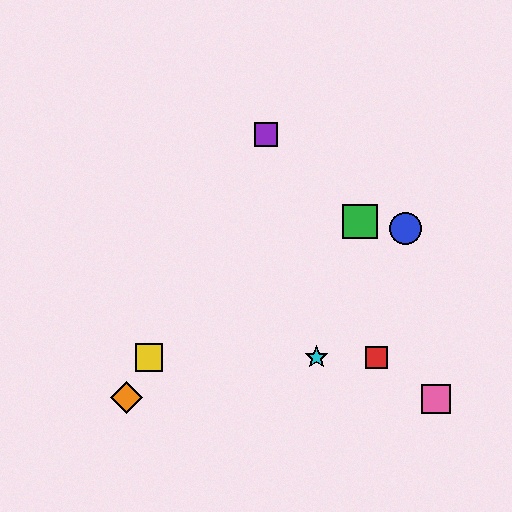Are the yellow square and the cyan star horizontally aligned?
Yes, both are at y≈358.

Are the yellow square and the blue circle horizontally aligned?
No, the yellow square is at y≈358 and the blue circle is at y≈229.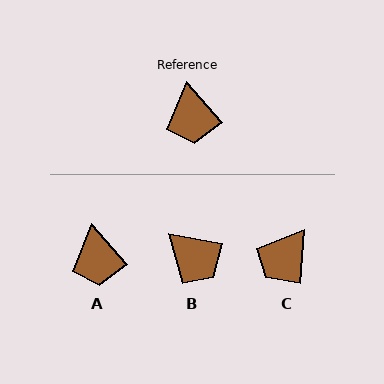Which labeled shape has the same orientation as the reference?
A.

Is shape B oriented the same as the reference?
No, it is off by about 38 degrees.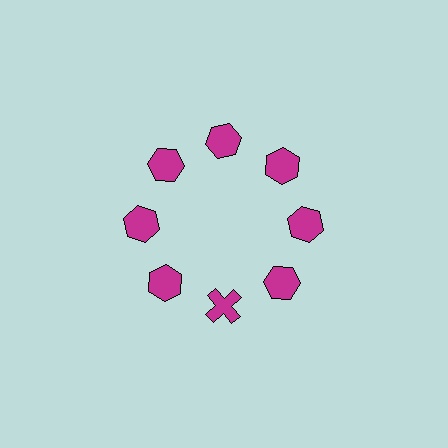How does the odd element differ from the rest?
It has a different shape: cross instead of hexagon.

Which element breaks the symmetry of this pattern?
The magenta cross at roughly the 6 o'clock position breaks the symmetry. All other shapes are magenta hexagons.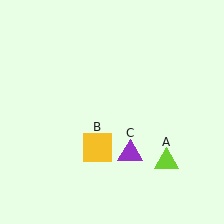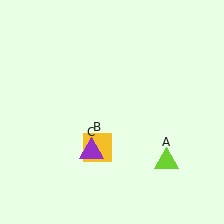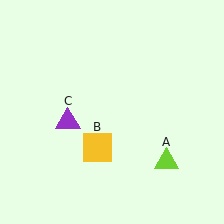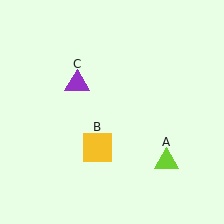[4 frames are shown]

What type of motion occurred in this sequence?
The purple triangle (object C) rotated clockwise around the center of the scene.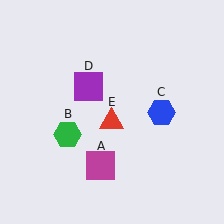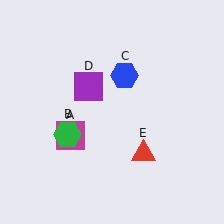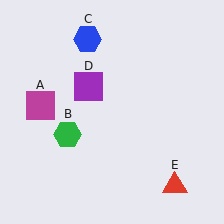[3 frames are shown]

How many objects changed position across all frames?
3 objects changed position: magenta square (object A), blue hexagon (object C), red triangle (object E).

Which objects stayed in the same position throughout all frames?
Green hexagon (object B) and purple square (object D) remained stationary.